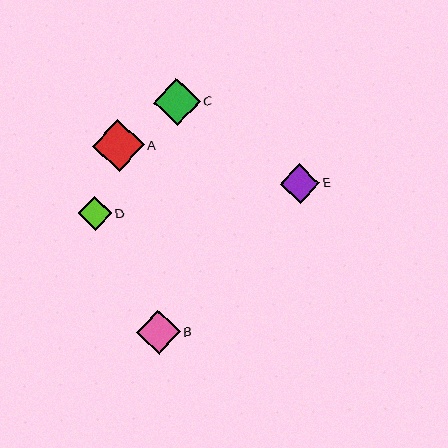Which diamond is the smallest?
Diamond D is the smallest with a size of approximately 34 pixels.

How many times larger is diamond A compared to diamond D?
Diamond A is approximately 1.5 times the size of diamond D.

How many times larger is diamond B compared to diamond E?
Diamond B is approximately 1.1 times the size of diamond E.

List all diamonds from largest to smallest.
From largest to smallest: A, C, B, E, D.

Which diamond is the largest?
Diamond A is the largest with a size of approximately 52 pixels.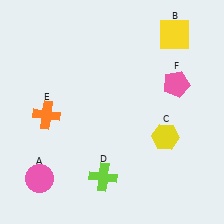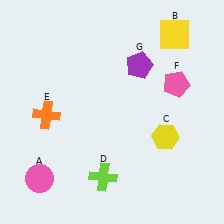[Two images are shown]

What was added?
A purple pentagon (G) was added in Image 2.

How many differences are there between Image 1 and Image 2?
There is 1 difference between the two images.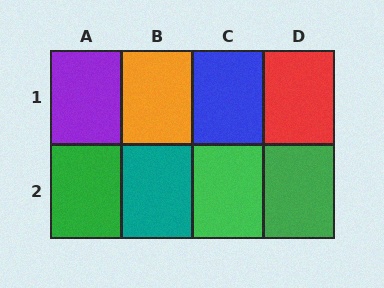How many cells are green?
3 cells are green.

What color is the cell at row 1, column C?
Blue.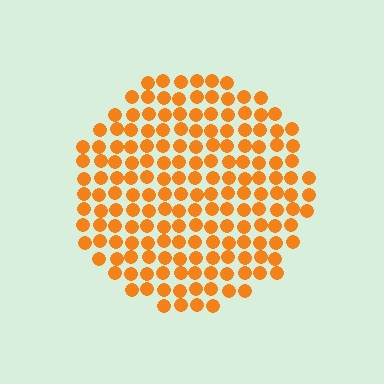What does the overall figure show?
The overall figure shows a circle.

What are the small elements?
The small elements are circles.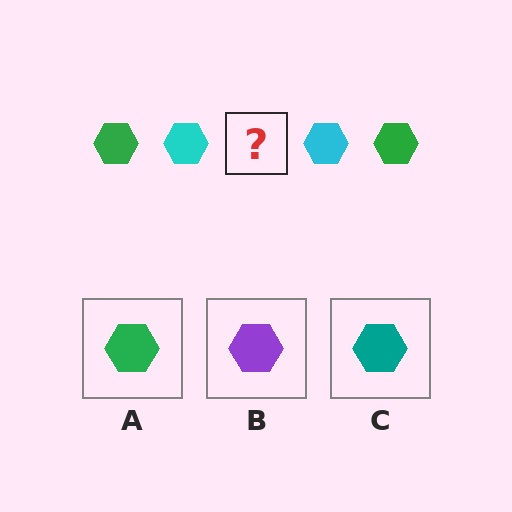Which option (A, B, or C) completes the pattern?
A.